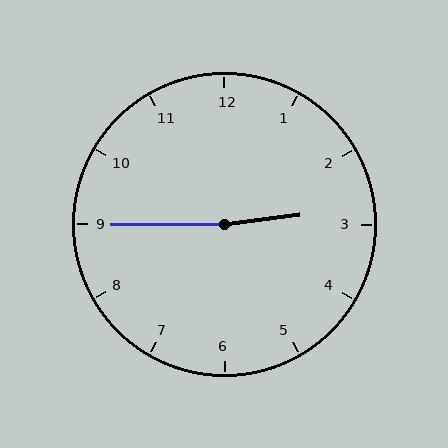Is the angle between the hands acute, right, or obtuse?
It is obtuse.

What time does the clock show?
2:45.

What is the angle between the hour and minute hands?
Approximately 172 degrees.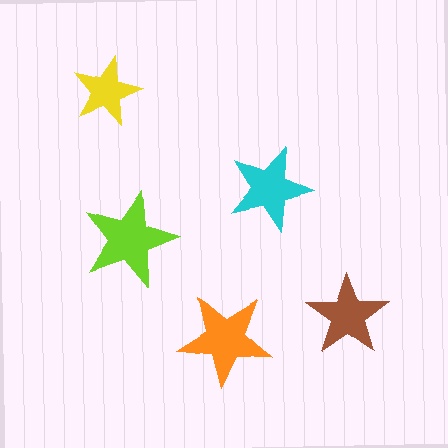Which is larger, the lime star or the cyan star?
The lime one.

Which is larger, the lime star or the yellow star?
The lime one.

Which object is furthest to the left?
The yellow star is leftmost.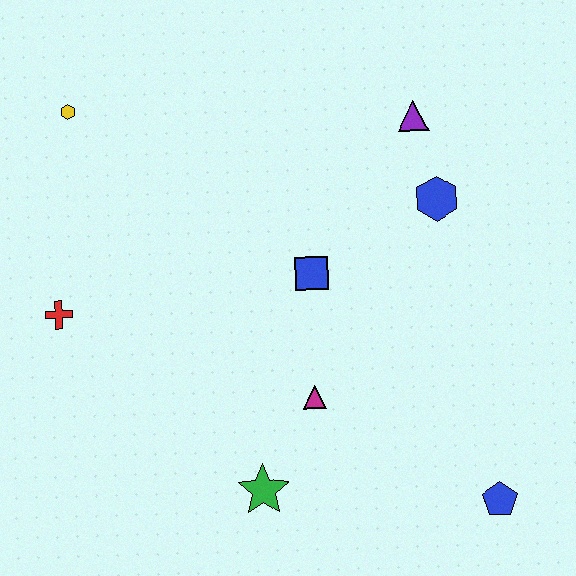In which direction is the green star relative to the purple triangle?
The green star is below the purple triangle.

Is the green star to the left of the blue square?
Yes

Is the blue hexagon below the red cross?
No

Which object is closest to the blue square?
The magenta triangle is closest to the blue square.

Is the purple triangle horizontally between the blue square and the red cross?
No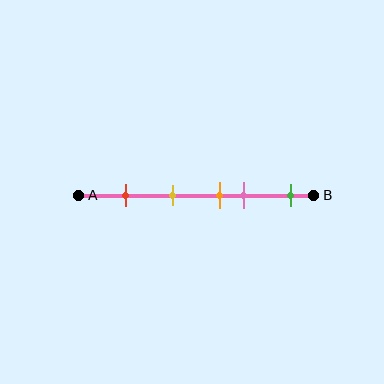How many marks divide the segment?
There are 5 marks dividing the segment.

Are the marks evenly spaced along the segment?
No, the marks are not evenly spaced.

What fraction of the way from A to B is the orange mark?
The orange mark is approximately 60% (0.6) of the way from A to B.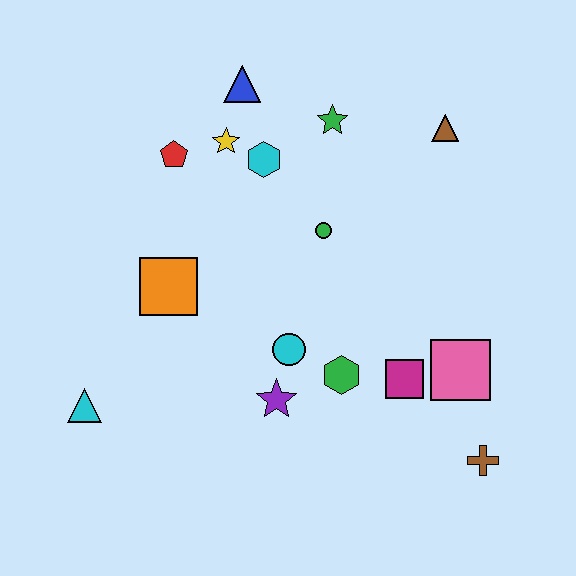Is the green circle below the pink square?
No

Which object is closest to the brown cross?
The pink square is closest to the brown cross.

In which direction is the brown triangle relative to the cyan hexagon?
The brown triangle is to the right of the cyan hexagon.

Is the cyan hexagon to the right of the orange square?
Yes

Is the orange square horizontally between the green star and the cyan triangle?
Yes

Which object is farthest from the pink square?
The cyan triangle is farthest from the pink square.